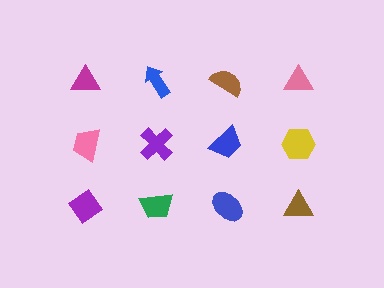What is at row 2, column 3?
A blue trapezoid.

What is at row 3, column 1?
A purple diamond.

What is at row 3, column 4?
A brown triangle.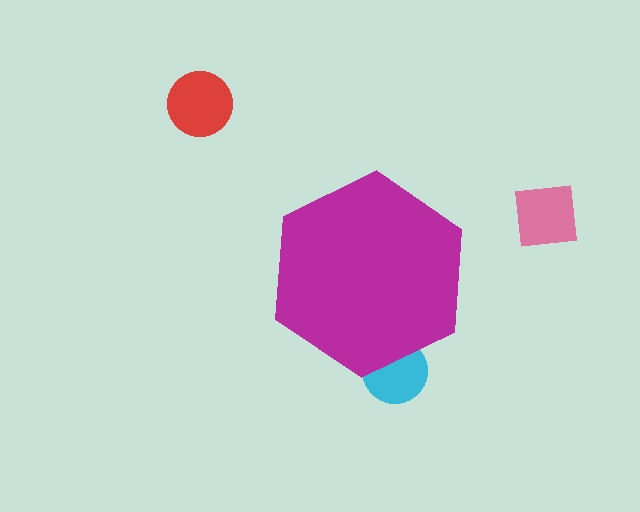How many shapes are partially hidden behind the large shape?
1 shape is partially hidden.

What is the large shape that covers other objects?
A magenta hexagon.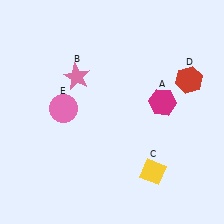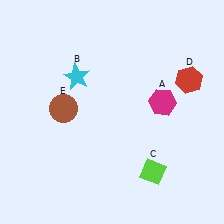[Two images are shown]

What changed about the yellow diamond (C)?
In Image 1, C is yellow. In Image 2, it changed to lime.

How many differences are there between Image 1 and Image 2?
There are 3 differences between the two images.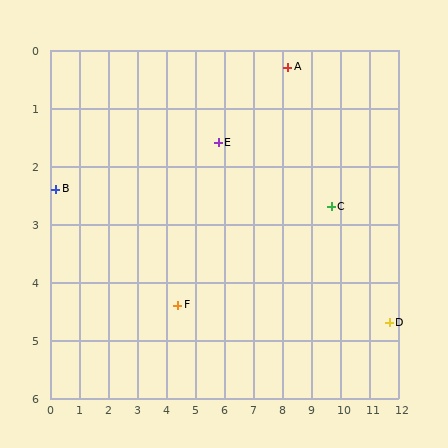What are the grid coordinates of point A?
Point A is at approximately (8.2, 0.3).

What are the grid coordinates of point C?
Point C is at approximately (9.7, 2.7).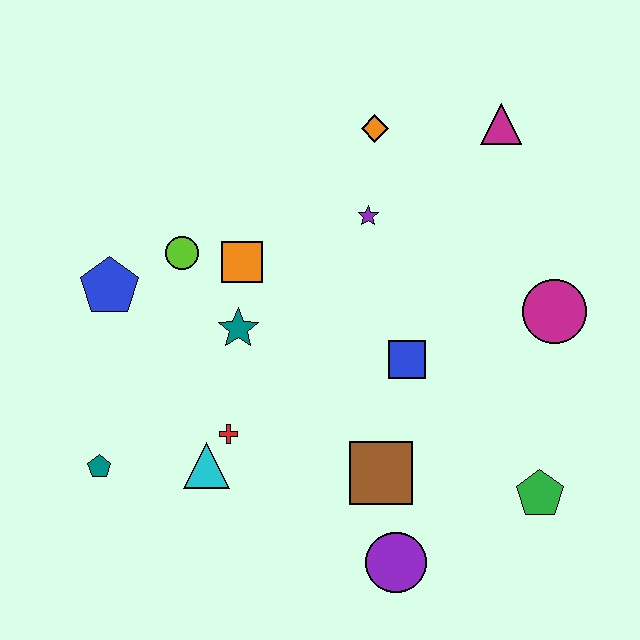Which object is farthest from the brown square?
The magenta triangle is farthest from the brown square.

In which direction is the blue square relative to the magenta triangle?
The blue square is below the magenta triangle.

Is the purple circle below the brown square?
Yes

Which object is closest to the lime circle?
The orange square is closest to the lime circle.